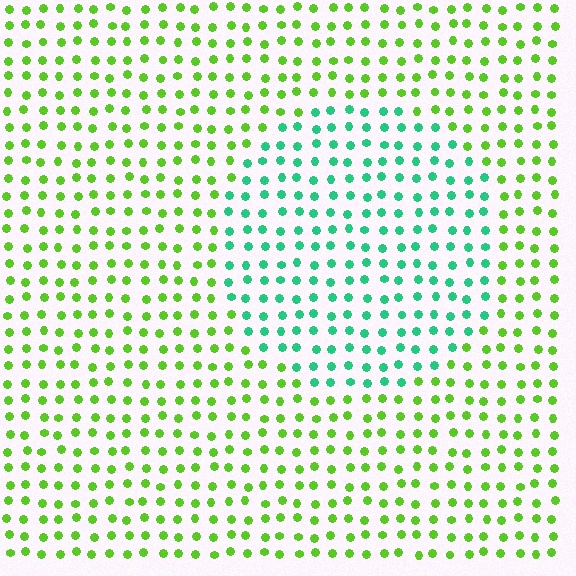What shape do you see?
I see a circle.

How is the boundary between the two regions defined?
The boundary is defined purely by a slight shift in hue (about 53 degrees). Spacing, size, and orientation are identical on both sides.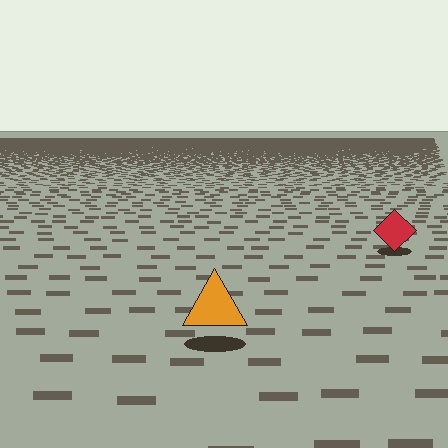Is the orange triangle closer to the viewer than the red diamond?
Yes. The orange triangle is closer — you can tell from the texture gradient: the ground texture is coarser near it.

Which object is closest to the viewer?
The orange triangle is closest. The texture marks near it are larger and more spread out.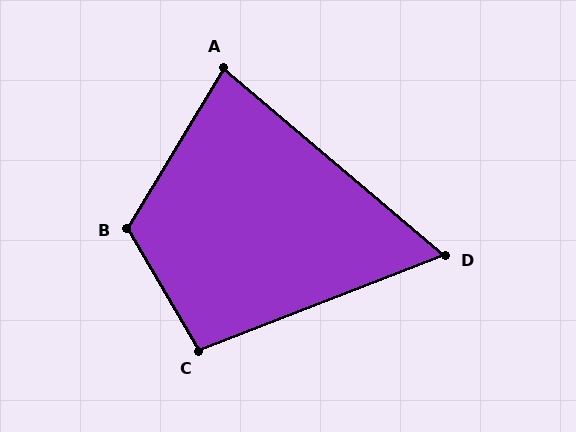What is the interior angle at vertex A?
Approximately 81 degrees (acute).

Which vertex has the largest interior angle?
B, at approximately 119 degrees.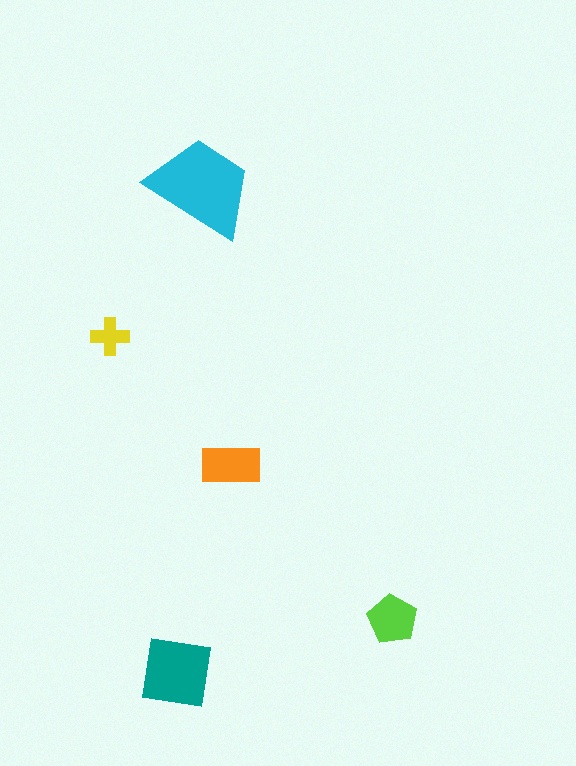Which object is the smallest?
The yellow cross.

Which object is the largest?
The cyan trapezoid.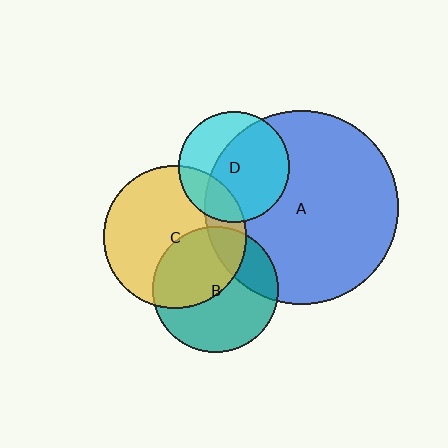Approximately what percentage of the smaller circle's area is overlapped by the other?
Approximately 20%.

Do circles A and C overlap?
Yes.